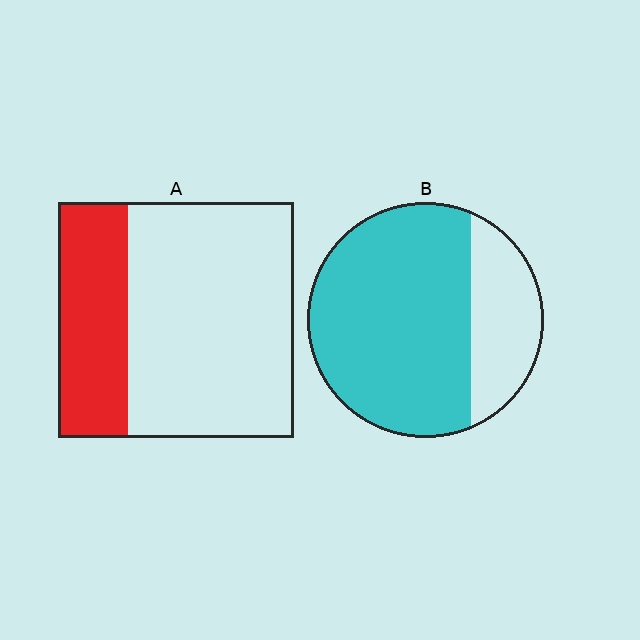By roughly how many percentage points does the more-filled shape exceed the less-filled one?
By roughly 45 percentage points (B over A).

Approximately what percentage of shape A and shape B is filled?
A is approximately 30% and B is approximately 75%.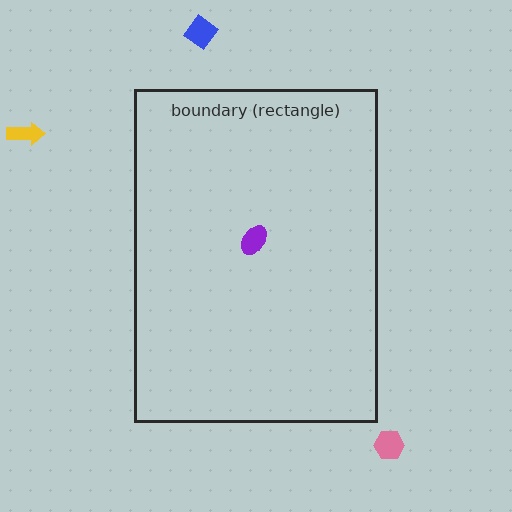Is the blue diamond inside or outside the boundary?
Outside.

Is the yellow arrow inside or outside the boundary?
Outside.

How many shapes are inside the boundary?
1 inside, 3 outside.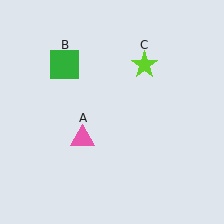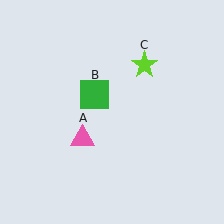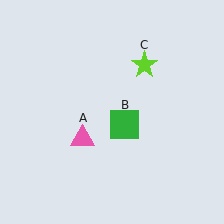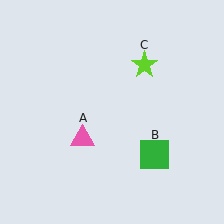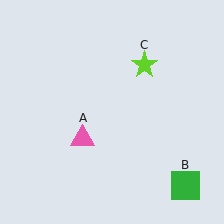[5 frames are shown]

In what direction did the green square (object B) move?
The green square (object B) moved down and to the right.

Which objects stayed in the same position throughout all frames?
Pink triangle (object A) and lime star (object C) remained stationary.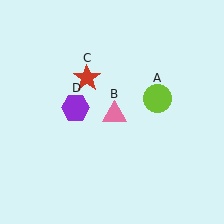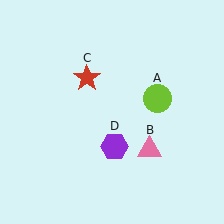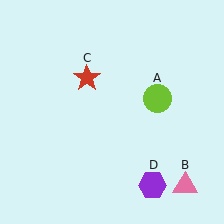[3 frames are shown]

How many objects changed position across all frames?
2 objects changed position: pink triangle (object B), purple hexagon (object D).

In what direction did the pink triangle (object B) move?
The pink triangle (object B) moved down and to the right.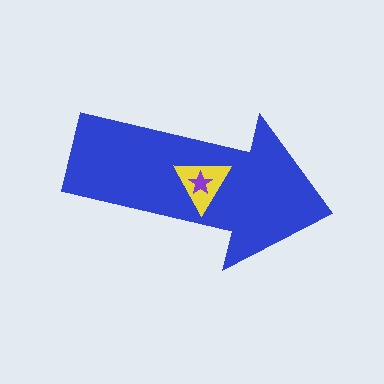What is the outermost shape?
The blue arrow.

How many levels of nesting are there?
3.